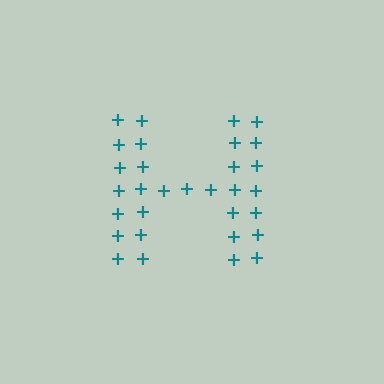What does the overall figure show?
The overall figure shows the letter H.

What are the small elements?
The small elements are plus signs.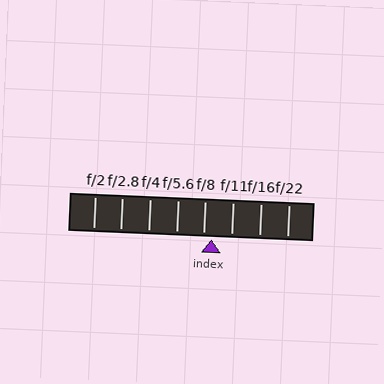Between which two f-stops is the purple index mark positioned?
The index mark is between f/8 and f/11.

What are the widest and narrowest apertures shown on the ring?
The widest aperture shown is f/2 and the narrowest is f/22.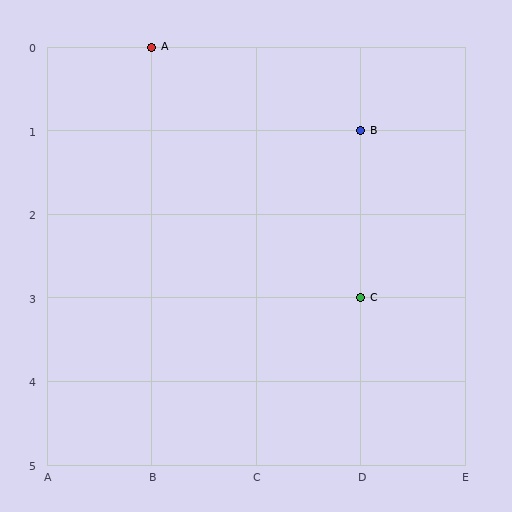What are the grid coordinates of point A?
Point A is at grid coordinates (B, 0).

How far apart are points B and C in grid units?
Points B and C are 2 rows apart.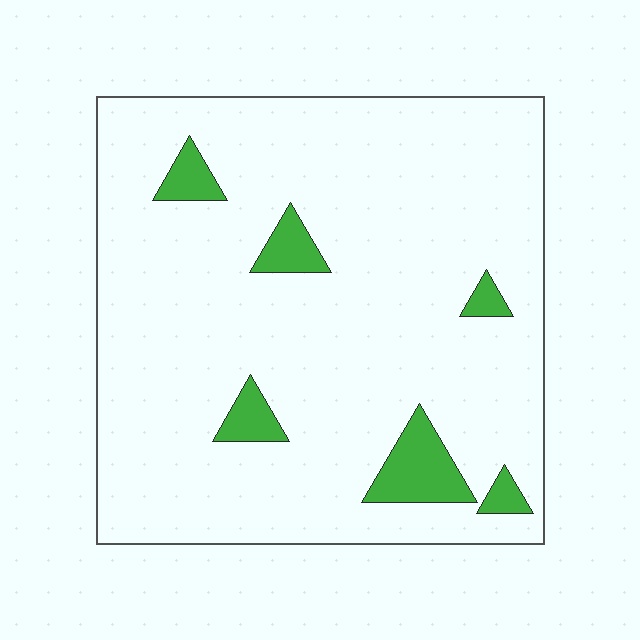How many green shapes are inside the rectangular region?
6.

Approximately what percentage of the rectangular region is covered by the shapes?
Approximately 10%.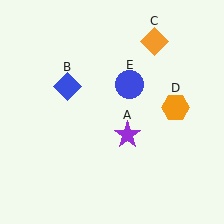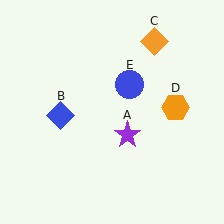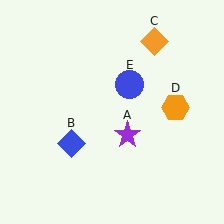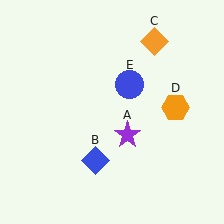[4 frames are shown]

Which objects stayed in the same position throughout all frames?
Purple star (object A) and orange diamond (object C) and orange hexagon (object D) and blue circle (object E) remained stationary.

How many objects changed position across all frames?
1 object changed position: blue diamond (object B).